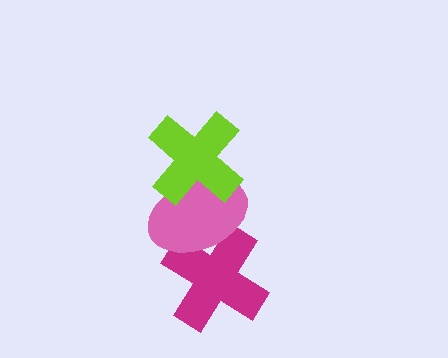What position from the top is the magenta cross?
The magenta cross is 3rd from the top.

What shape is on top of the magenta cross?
The pink ellipse is on top of the magenta cross.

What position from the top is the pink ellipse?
The pink ellipse is 2nd from the top.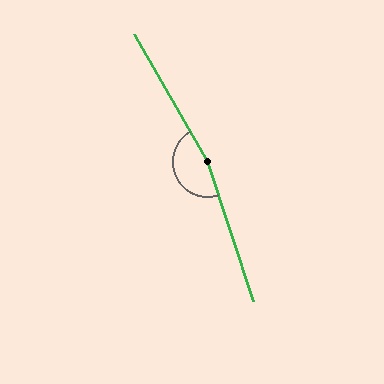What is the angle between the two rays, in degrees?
Approximately 168 degrees.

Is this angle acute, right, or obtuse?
It is obtuse.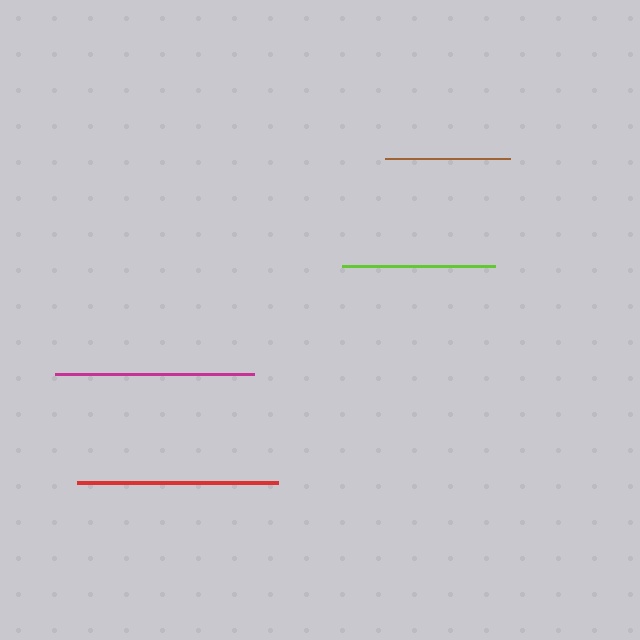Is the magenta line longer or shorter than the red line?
The red line is longer than the magenta line.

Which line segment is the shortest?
The brown line is the shortest at approximately 125 pixels.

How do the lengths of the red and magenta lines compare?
The red and magenta lines are approximately the same length.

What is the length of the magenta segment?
The magenta segment is approximately 199 pixels long.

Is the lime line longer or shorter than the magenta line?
The magenta line is longer than the lime line.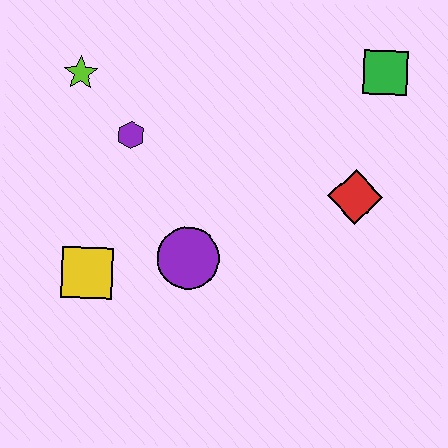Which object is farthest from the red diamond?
The lime star is farthest from the red diamond.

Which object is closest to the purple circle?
The yellow square is closest to the purple circle.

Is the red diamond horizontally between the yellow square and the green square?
Yes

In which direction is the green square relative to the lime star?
The green square is to the right of the lime star.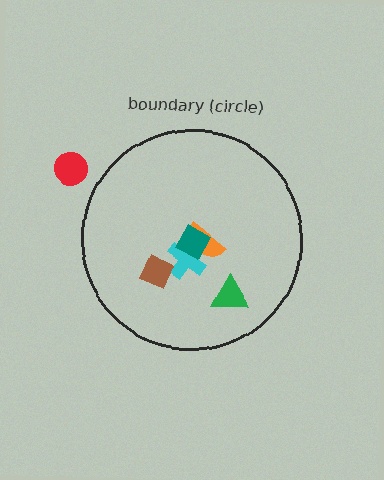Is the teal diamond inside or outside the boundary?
Inside.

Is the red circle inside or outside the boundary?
Outside.